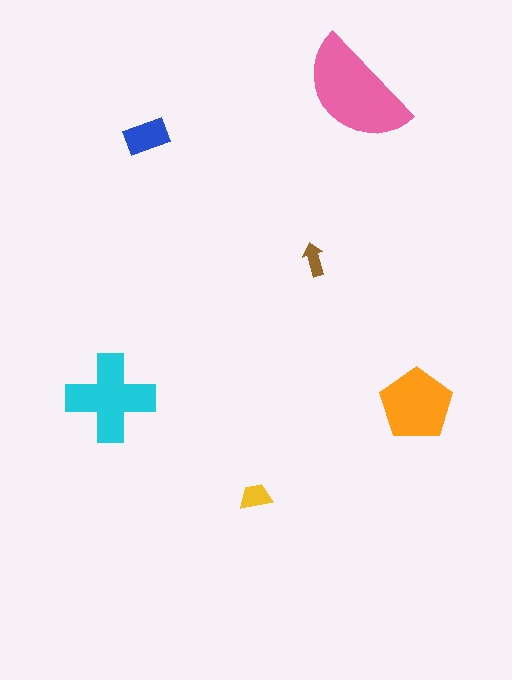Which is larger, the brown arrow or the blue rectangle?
The blue rectangle.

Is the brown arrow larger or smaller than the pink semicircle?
Smaller.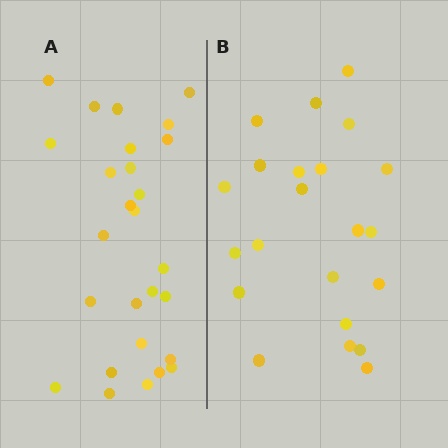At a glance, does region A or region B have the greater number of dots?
Region A (the left region) has more dots.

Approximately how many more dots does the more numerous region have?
Region A has about 5 more dots than region B.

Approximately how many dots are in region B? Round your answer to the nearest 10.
About 20 dots. (The exact count is 22, which rounds to 20.)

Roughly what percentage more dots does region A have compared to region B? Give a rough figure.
About 25% more.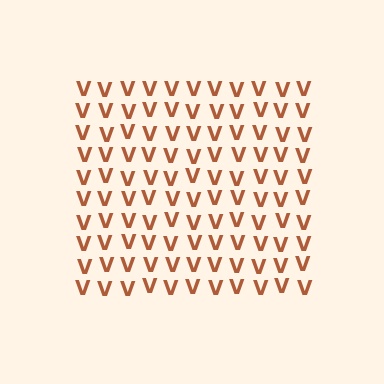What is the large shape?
The large shape is a square.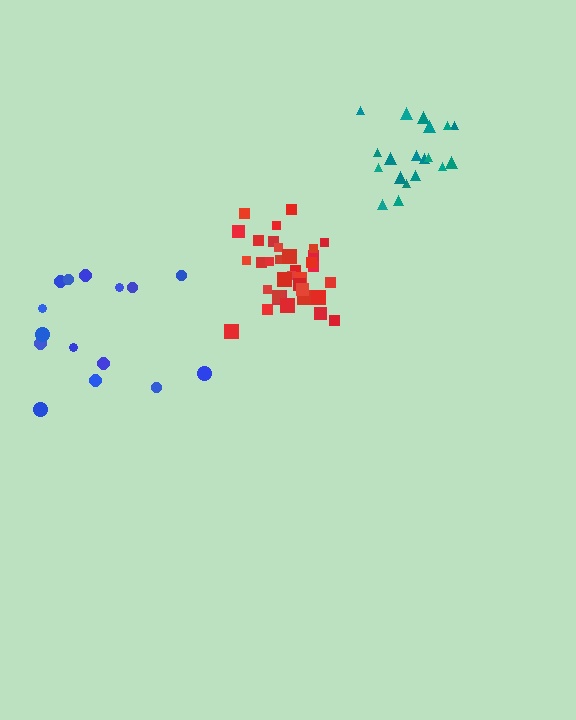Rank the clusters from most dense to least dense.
red, teal, blue.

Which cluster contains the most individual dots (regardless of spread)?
Red (34).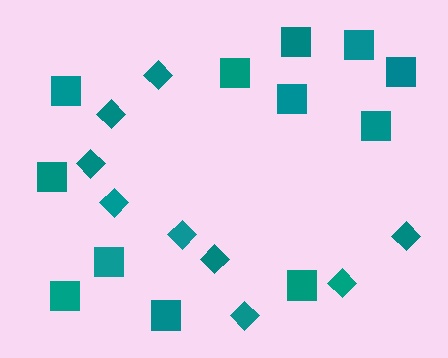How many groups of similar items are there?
There are 2 groups: one group of squares (12) and one group of diamonds (9).